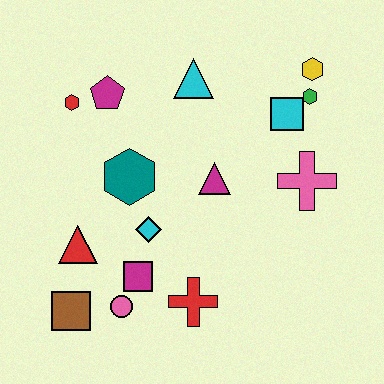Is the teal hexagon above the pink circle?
Yes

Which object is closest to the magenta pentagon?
The red hexagon is closest to the magenta pentagon.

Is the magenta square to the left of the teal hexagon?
No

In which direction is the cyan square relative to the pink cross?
The cyan square is above the pink cross.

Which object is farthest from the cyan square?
The brown square is farthest from the cyan square.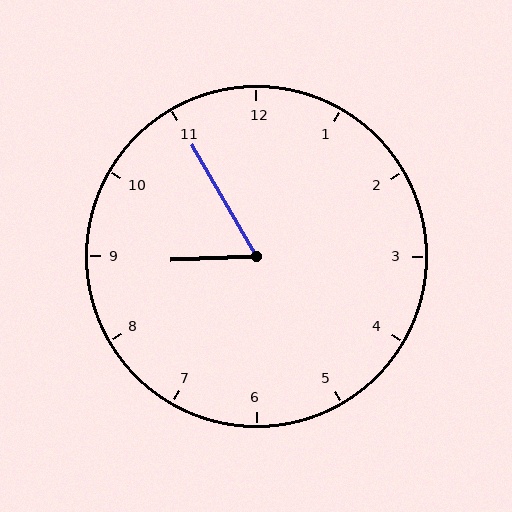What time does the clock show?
8:55.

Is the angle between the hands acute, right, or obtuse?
It is acute.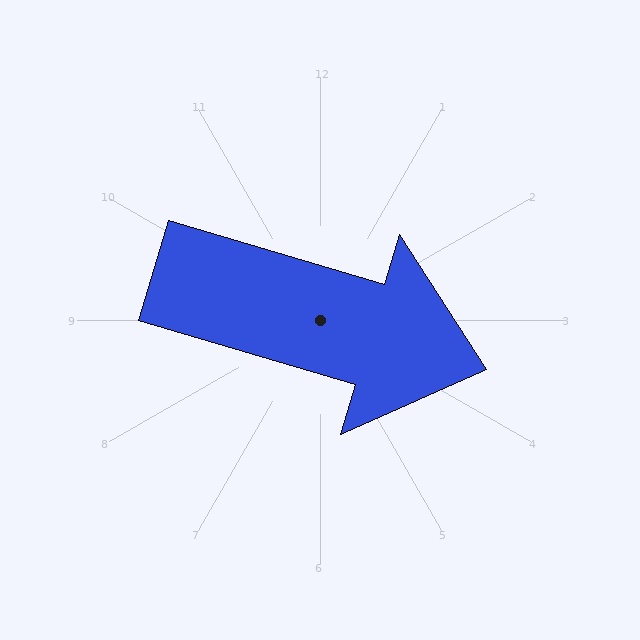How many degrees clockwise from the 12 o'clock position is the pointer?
Approximately 107 degrees.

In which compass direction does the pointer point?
East.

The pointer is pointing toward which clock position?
Roughly 4 o'clock.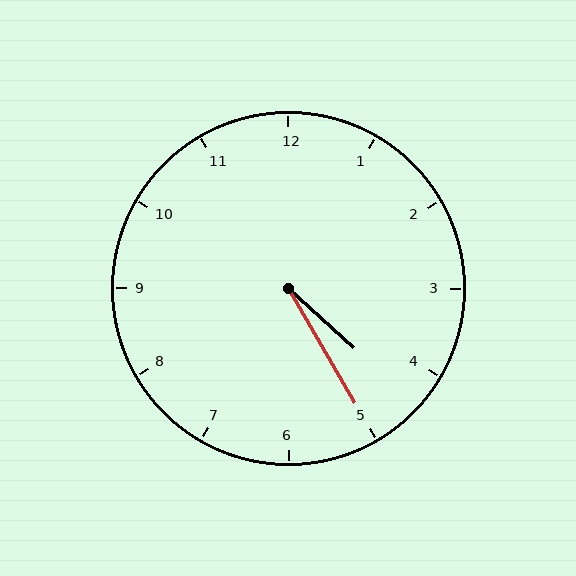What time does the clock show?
4:25.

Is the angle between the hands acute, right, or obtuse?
It is acute.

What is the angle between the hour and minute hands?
Approximately 18 degrees.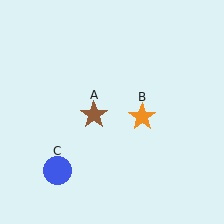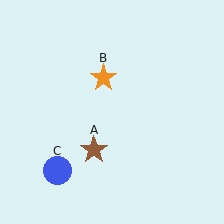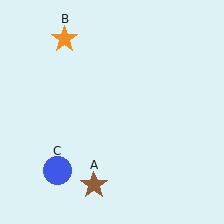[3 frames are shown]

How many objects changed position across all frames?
2 objects changed position: brown star (object A), orange star (object B).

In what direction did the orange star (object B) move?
The orange star (object B) moved up and to the left.